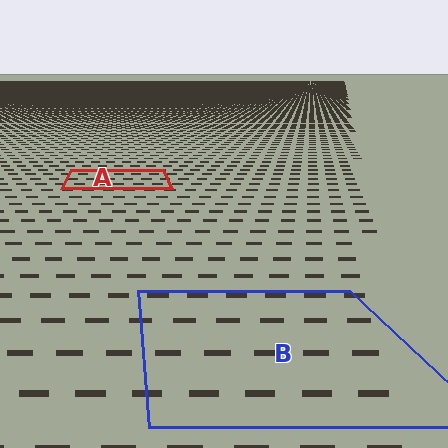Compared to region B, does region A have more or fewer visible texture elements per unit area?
Region A has more texture elements per unit area — they are packed more densely because it is farther away.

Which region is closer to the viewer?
Region B is closer. The texture elements there are larger and more spread out.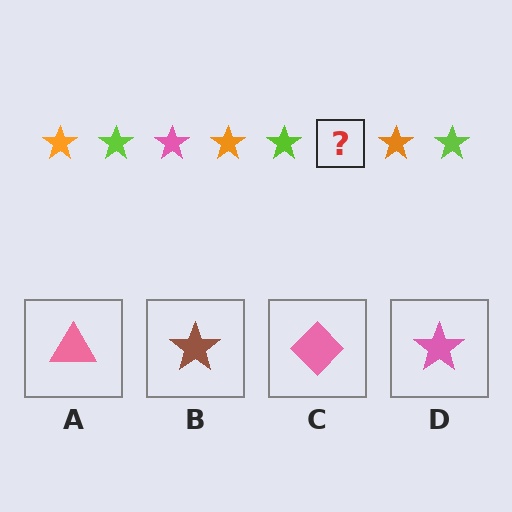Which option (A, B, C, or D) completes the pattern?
D.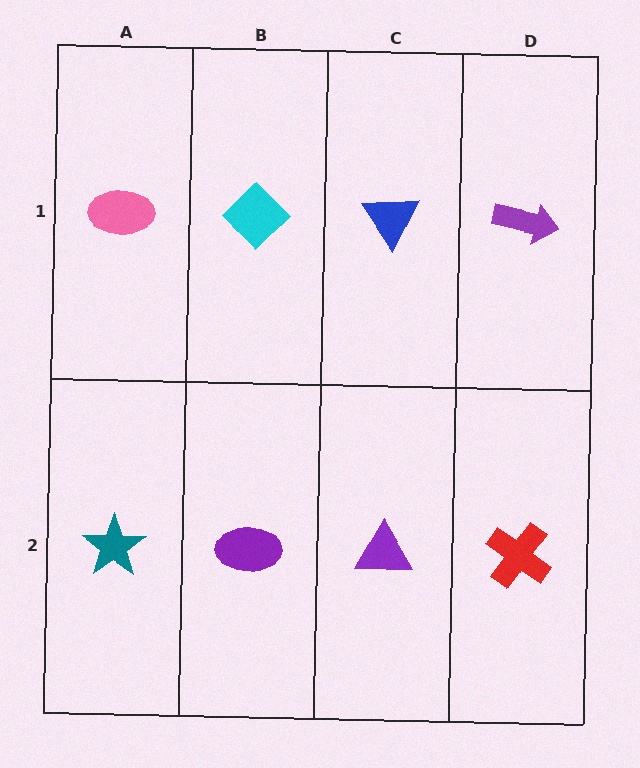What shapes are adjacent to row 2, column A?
A pink ellipse (row 1, column A), a purple ellipse (row 2, column B).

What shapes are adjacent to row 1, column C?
A purple triangle (row 2, column C), a cyan diamond (row 1, column B), a purple arrow (row 1, column D).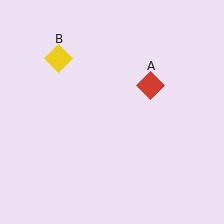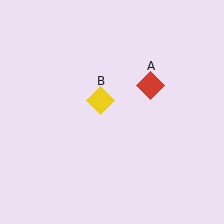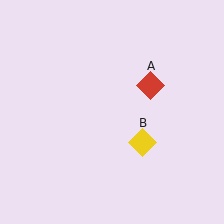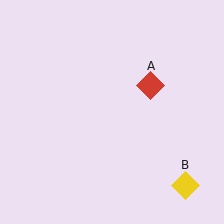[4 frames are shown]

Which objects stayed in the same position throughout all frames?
Red diamond (object A) remained stationary.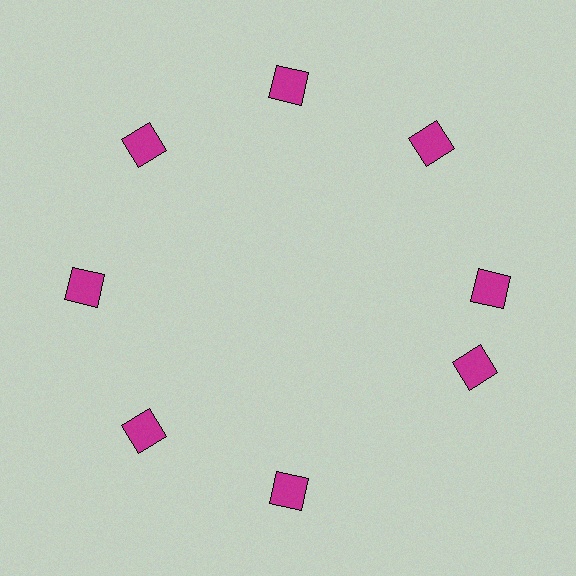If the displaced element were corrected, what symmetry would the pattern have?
It would have 8-fold rotational symmetry — the pattern would map onto itself every 45 degrees.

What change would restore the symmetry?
The symmetry would be restored by rotating it back into even spacing with its neighbors so that all 8 diamonds sit at equal angles and equal distance from the center.